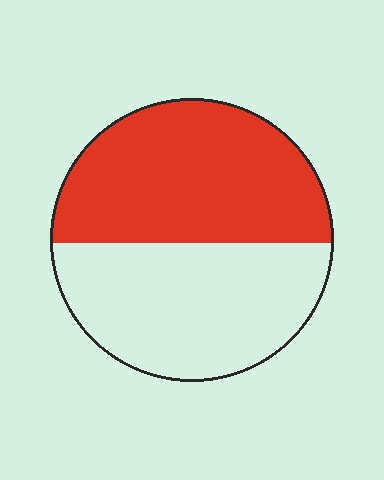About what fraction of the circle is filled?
About one half (1/2).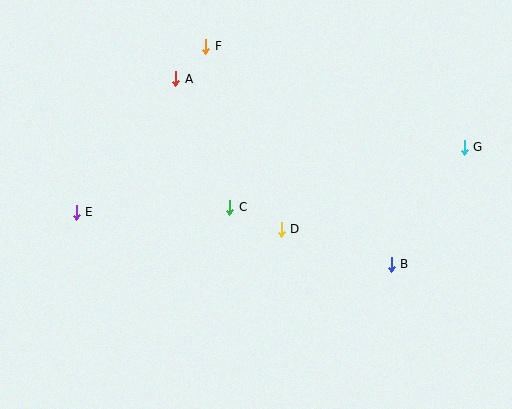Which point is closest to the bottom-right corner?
Point B is closest to the bottom-right corner.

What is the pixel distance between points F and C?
The distance between F and C is 163 pixels.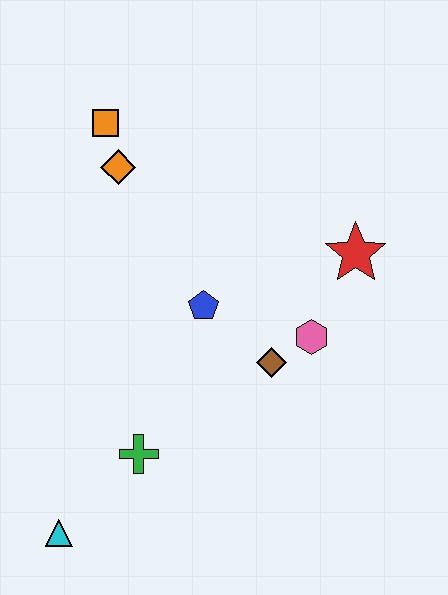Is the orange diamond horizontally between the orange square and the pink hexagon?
Yes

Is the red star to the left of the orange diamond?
No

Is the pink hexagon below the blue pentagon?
Yes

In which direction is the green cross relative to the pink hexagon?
The green cross is to the left of the pink hexagon.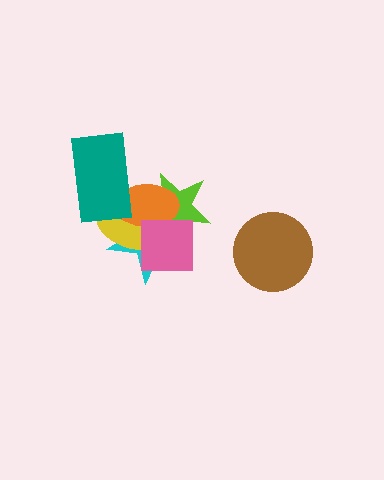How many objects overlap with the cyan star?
4 objects overlap with the cyan star.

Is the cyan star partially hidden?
Yes, it is partially covered by another shape.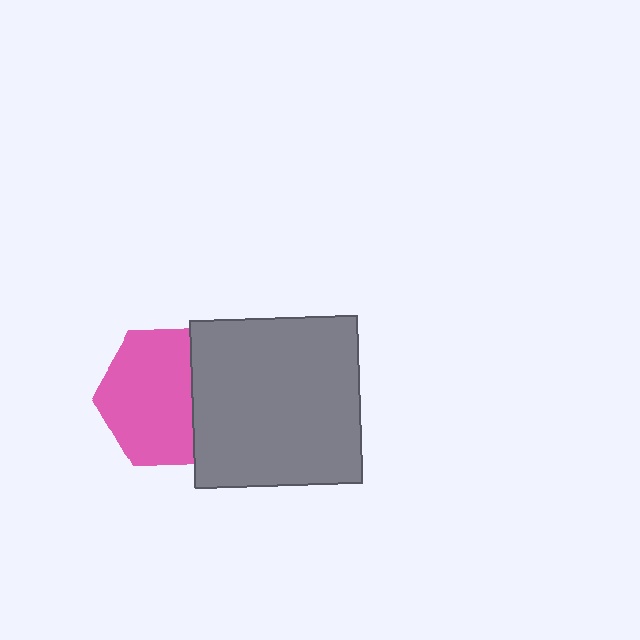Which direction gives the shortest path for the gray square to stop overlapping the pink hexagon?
Moving right gives the shortest separation.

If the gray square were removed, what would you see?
You would see the complete pink hexagon.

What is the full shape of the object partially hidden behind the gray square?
The partially hidden object is a pink hexagon.